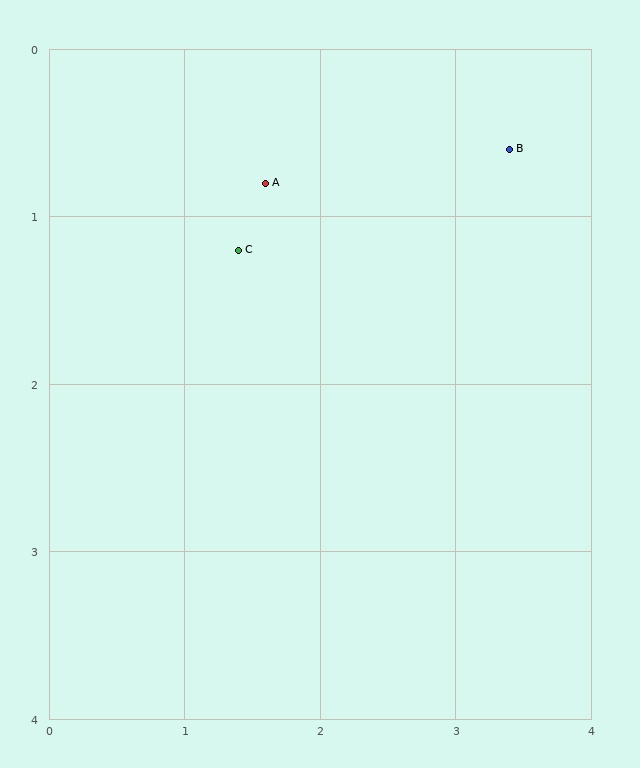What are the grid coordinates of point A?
Point A is at approximately (1.6, 0.8).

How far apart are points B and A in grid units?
Points B and A are about 1.8 grid units apart.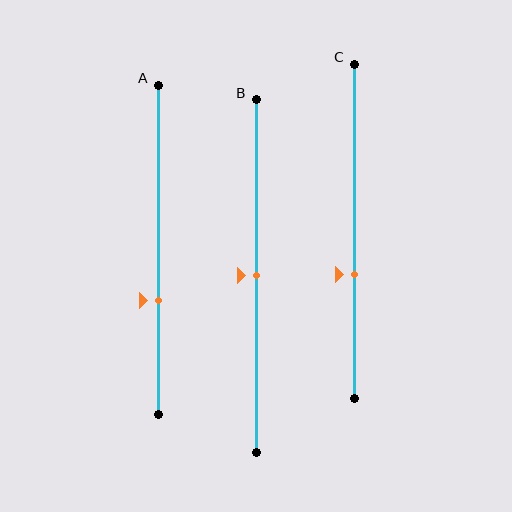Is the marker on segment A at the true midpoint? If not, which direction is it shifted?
No, the marker on segment A is shifted downward by about 15% of the segment length.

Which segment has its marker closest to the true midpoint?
Segment B has its marker closest to the true midpoint.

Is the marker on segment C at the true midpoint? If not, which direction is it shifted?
No, the marker on segment C is shifted downward by about 13% of the segment length.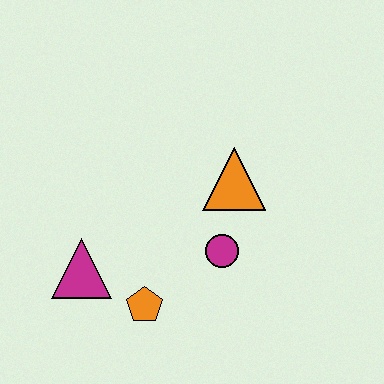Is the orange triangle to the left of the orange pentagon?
No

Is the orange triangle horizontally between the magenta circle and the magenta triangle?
No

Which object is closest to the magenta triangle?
The orange pentagon is closest to the magenta triangle.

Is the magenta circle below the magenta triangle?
No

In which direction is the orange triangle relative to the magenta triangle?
The orange triangle is to the right of the magenta triangle.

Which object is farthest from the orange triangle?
The magenta triangle is farthest from the orange triangle.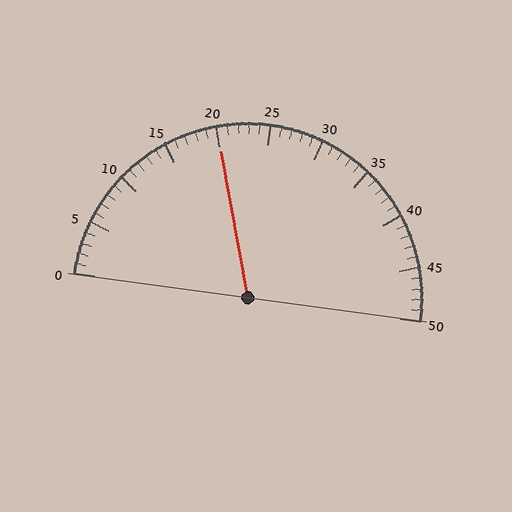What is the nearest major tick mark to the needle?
The nearest major tick mark is 20.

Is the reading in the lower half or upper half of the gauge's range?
The reading is in the lower half of the range (0 to 50).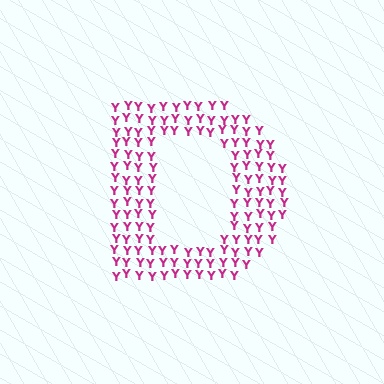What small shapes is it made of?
It is made of small letter Y's.